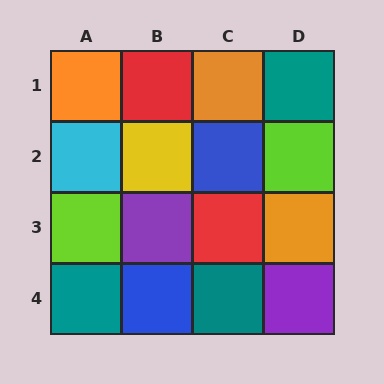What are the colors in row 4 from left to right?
Teal, blue, teal, purple.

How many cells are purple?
2 cells are purple.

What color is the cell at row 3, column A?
Lime.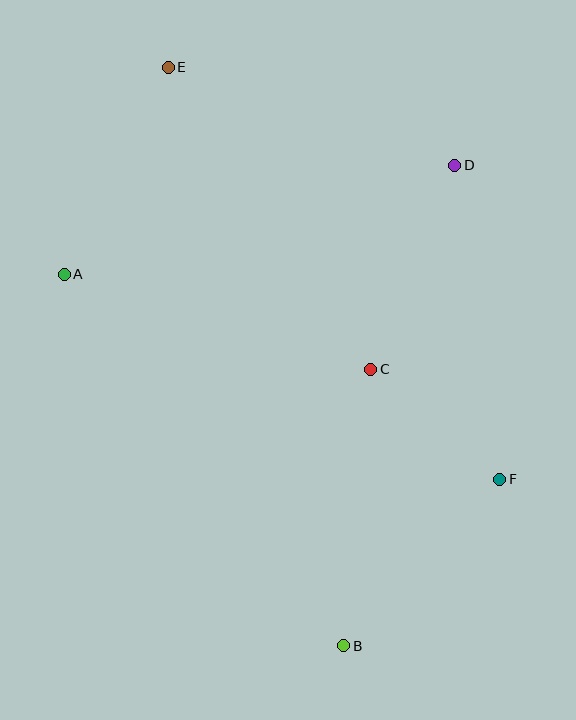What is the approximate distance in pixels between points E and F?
The distance between E and F is approximately 529 pixels.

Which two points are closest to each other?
Points C and F are closest to each other.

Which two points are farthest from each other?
Points B and E are farthest from each other.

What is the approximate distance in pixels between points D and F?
The distance between D and F is approximately 317 pixels.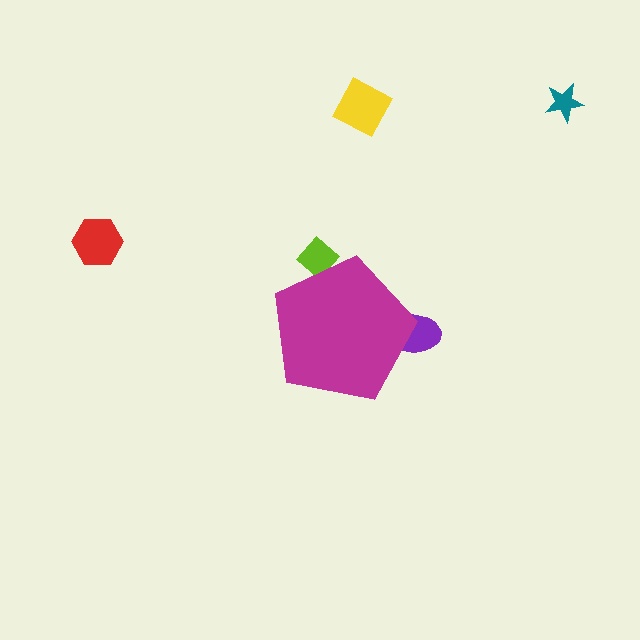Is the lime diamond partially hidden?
Yes, the lime diamond is partially hidden behind the magenta pentagon.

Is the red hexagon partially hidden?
No, the red hexagon is fully visible.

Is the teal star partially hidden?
No, the teal star is fully visible.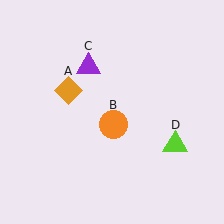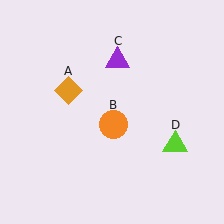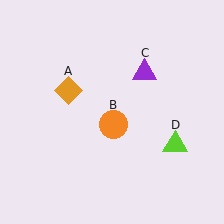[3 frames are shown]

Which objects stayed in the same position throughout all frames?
Orange diamond (object A) and orange circle (object B) and lime triangle (object D) remained stationary.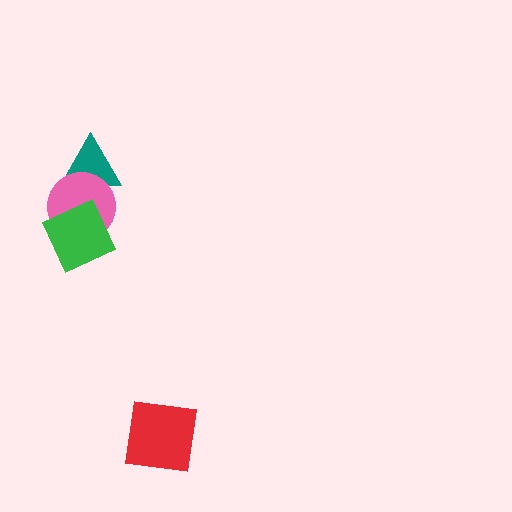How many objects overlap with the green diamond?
1 object overlaps with the green diamond.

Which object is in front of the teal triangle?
The pink circle is in front of the teal triangle.